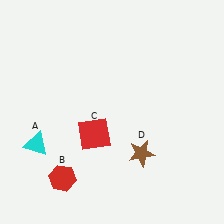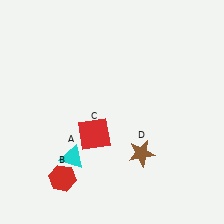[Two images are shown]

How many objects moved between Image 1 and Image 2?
1 object moved between the two images.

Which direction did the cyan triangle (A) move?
The cyan triangle (A) moved right.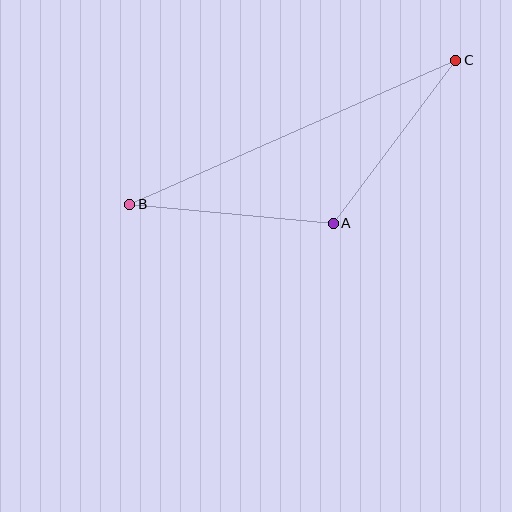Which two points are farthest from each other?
Points B and C are farthest from each other.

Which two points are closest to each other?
Points A and C are closest to each other.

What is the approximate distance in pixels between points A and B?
The distance between A and B is approximately 204 pixels.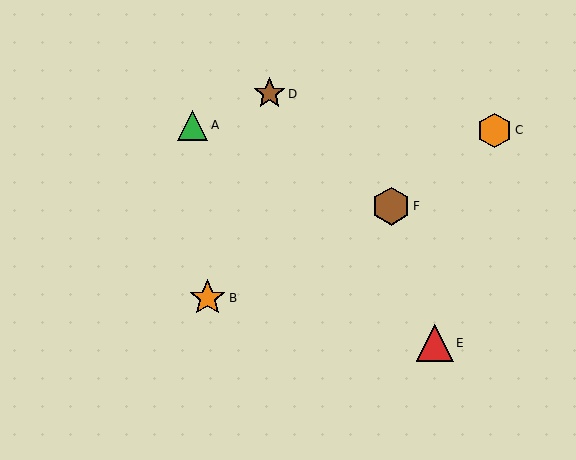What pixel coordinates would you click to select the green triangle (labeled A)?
Click at (193, 125) to select the green triangle A.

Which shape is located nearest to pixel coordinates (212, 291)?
The orange star (labeled B) at (207, 298) is nearest to that location.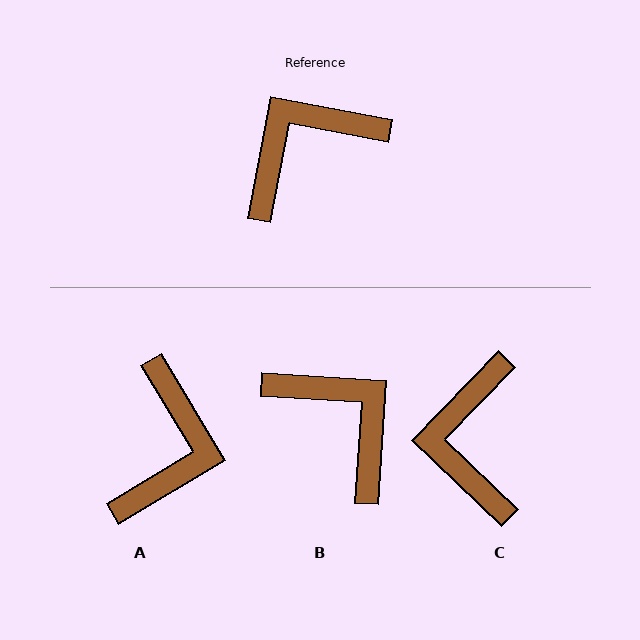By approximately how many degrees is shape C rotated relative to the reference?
Approximately 57 degrees counter-clockwise.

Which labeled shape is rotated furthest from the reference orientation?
A, about 138 degrees away.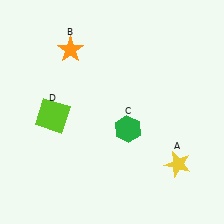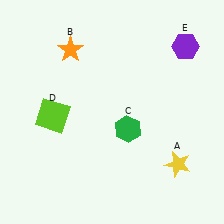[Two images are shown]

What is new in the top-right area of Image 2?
A purple hexagon (E) was added in the top-right area of Image 2.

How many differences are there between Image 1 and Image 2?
There is 1 difference between the two images.